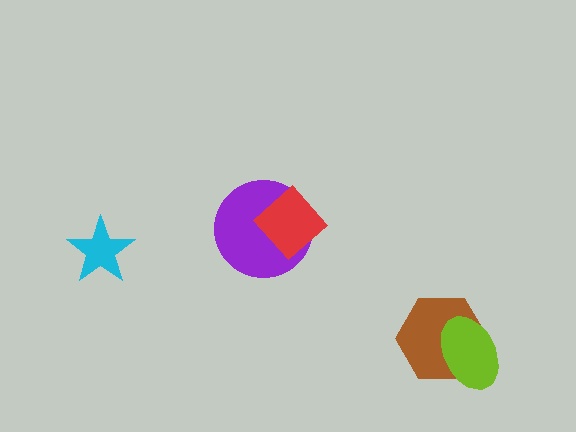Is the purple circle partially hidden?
Yes, it is partially covered by another shape.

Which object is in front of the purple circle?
The red diamond is in front of the purple circle.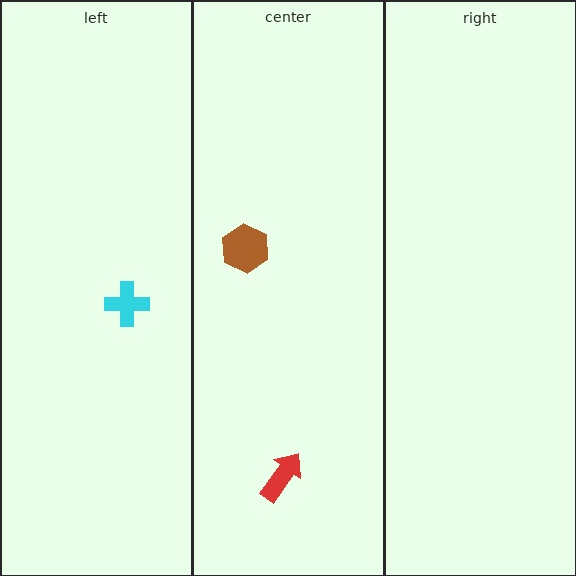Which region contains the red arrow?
The center region.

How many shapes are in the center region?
2.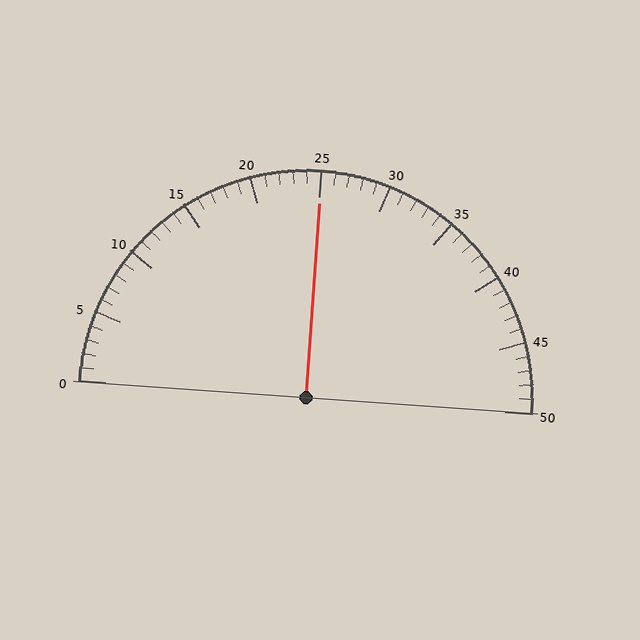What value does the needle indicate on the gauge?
The needle indicates approximately 25.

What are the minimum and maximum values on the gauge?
The gauge ranges from 0 to 50.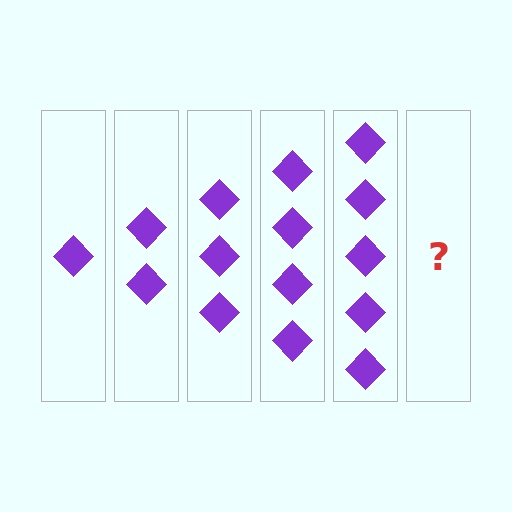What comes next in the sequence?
The next element should be 6 diamonds.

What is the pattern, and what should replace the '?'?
The pattern is that each step adds one more diamond. The '?' should be 6 diamonds.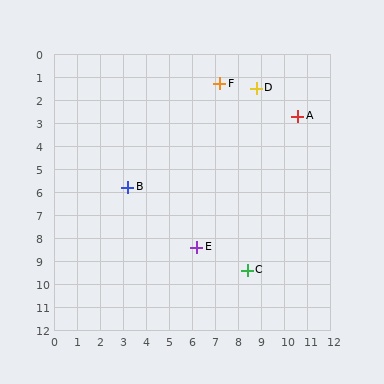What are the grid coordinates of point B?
Point B is at approximately (3.2, 5.8).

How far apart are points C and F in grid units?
Points C and F are about 8.2 grid units apart.